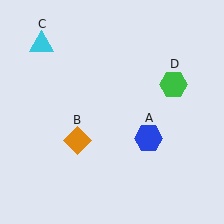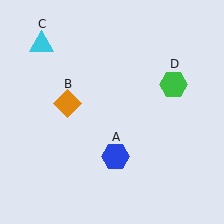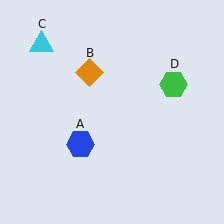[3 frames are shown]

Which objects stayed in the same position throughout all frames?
Cyan triangle (object C) and green hexagon (object D) remained stationary.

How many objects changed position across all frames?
2 objects changed position: blue hexagon (object A), orange diamond (object B).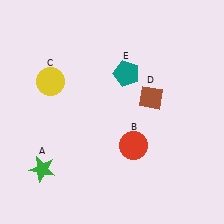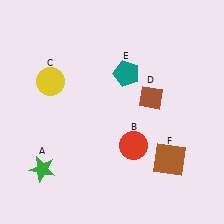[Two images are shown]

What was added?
A brown square (F) was added in Image 2.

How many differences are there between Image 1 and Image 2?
There is 1 difference between the two images.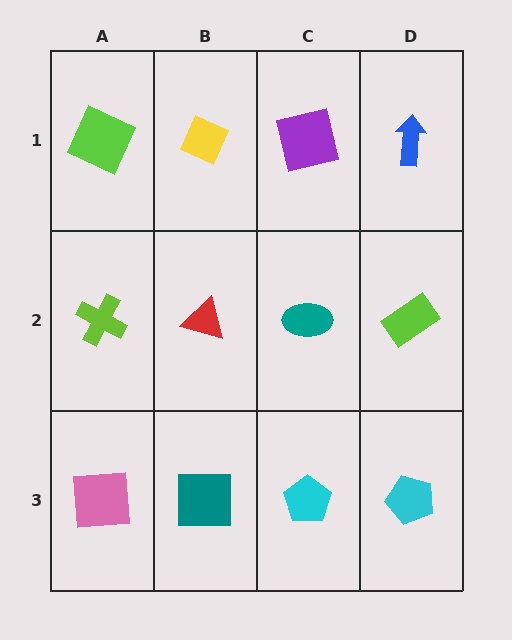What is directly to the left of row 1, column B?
A lime square.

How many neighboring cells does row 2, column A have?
3.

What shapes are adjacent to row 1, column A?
A lime cross (row 2, column A), a yellow diamond (row 1, column B).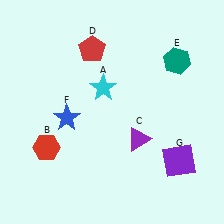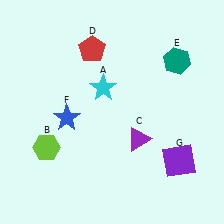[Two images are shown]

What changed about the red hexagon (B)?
In Image 1, B is red. In Image 2, it changed to lime.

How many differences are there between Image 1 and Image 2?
There is 1 difference between the two images.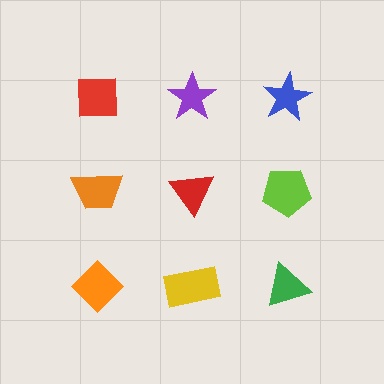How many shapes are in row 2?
3 shapes.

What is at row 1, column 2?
A purple star.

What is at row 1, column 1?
A red square.